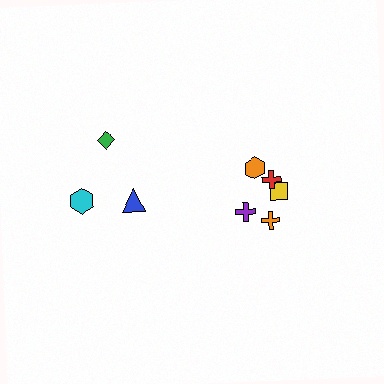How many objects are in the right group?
There are 5 objects.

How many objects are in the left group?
There are 3 objects.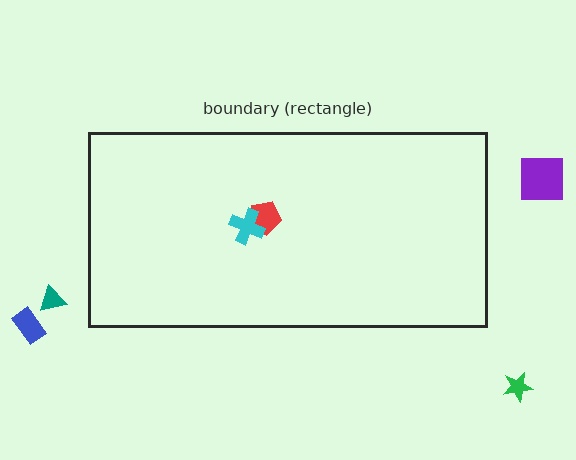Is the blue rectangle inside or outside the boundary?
Outside.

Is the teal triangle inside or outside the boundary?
Outside.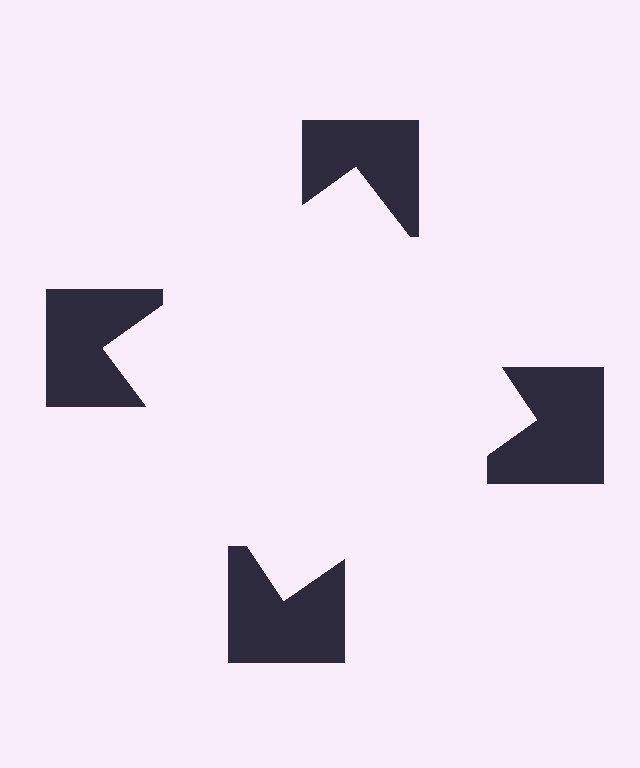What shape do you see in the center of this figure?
An illusory square — its edges are inferred from the aligned wedge cuts in the notched squares, not physically drawn.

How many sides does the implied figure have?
4 sides.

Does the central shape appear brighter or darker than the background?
It typically appears slightly brighter than the background, even though no actual brightness change is drawn.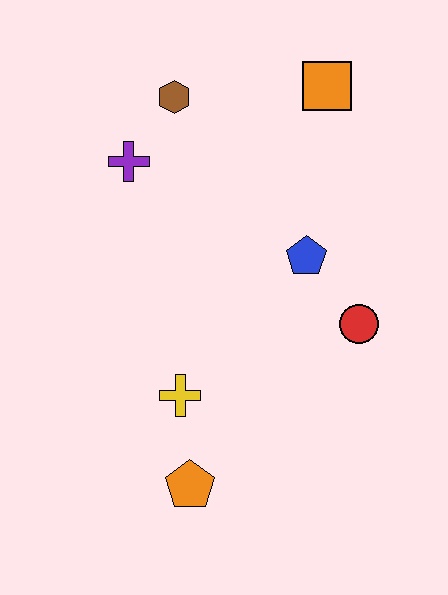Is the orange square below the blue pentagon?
No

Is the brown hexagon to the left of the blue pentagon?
Yes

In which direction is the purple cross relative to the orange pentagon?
The purple cross is above the orange pentagon.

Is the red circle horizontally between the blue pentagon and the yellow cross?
No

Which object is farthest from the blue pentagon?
The orange pentagon is farthest from the blue pentagon.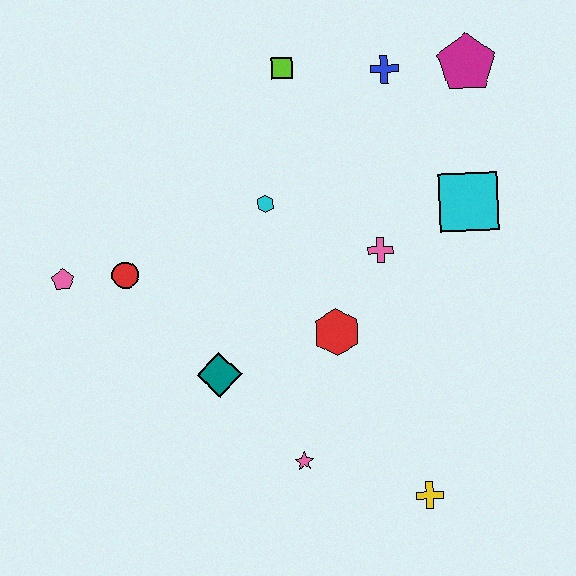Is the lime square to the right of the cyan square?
No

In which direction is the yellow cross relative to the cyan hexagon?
The yellow cross is below the cyan hexagon.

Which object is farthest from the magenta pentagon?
The pink pentagon is farthest from the magenta pentagon.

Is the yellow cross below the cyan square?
Yes